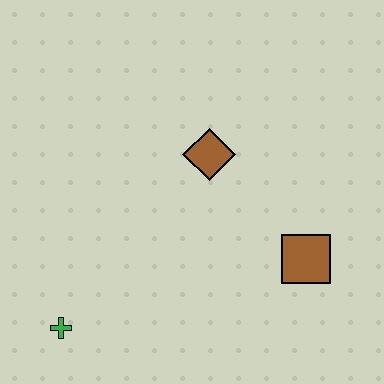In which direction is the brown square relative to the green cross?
The brown square is to the right of the green cross.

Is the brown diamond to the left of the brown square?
Yes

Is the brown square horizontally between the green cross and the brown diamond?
No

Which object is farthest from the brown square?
The green cross is farthest from the brown square.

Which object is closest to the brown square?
The brown diamond is closest to the brown square.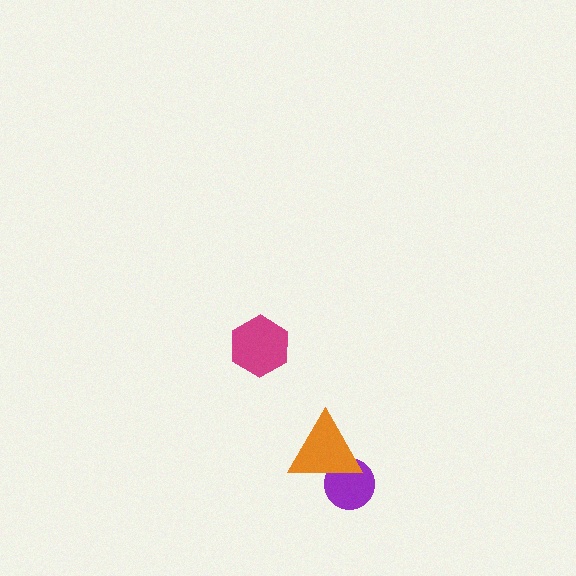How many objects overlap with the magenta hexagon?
0 objects overlap with the magenta hexagon.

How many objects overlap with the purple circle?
1 object overlaps with the purple circle.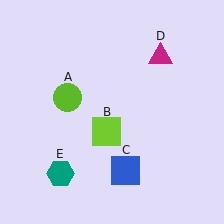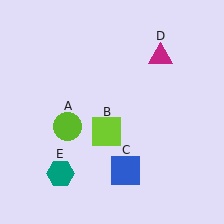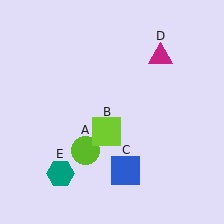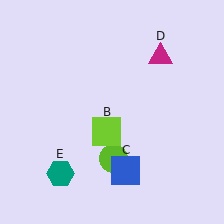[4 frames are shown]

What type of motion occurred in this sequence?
The lime circle (object A) rotated counterclockwise around the center of the scene.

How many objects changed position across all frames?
1 object changed position: lime circle (object A).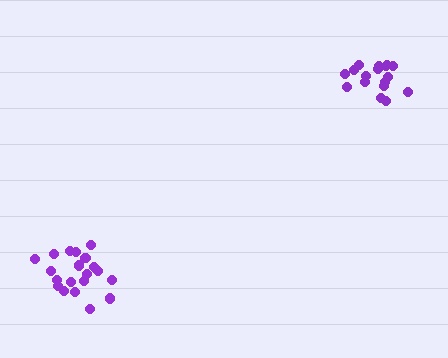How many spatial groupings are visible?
There are 2 spatial groupings.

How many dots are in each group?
Group 1: 17 dots, Group 2: 21 dots (38 total).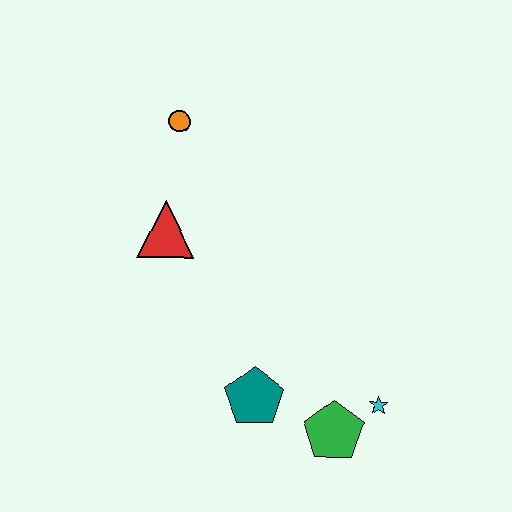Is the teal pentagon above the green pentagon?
Yes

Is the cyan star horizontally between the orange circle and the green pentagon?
No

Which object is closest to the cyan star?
The green pentagon is closest to the cyan star.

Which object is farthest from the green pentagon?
The orange circle is farthest from the green pentagon.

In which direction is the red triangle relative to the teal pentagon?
The red triangle is above the teal pentagon.